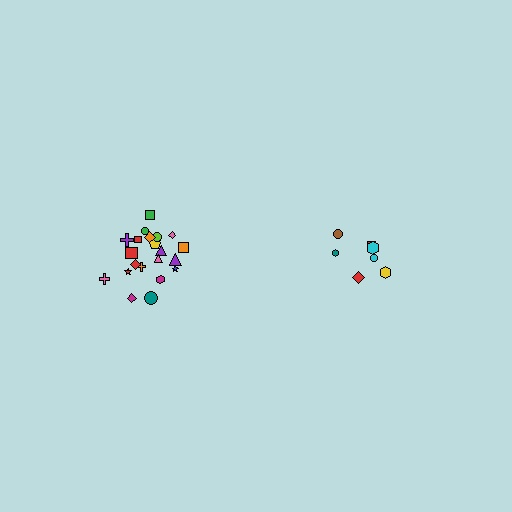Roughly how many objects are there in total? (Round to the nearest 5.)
Roughly 30 objects in total.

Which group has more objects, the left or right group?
The left group.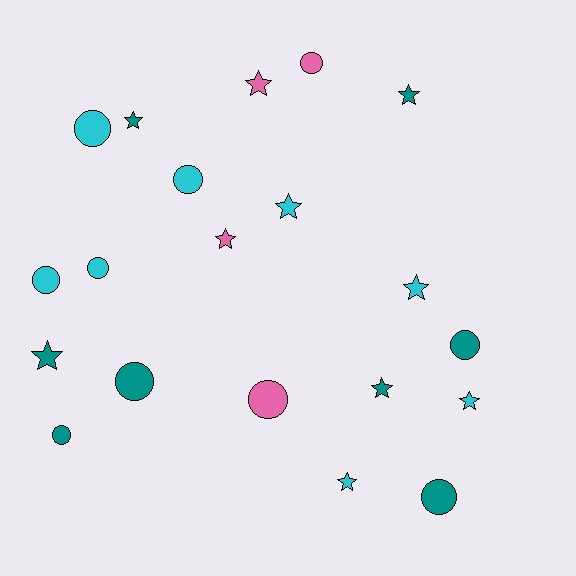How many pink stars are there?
There are 2 pink stars.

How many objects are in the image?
There are 20 objects.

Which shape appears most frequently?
Circle, with 10 objects.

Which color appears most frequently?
Teal, with 8 objects.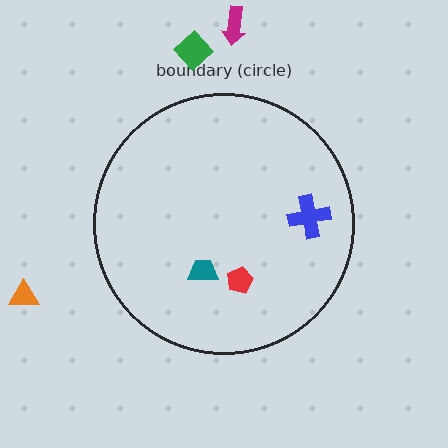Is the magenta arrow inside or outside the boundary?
Outside.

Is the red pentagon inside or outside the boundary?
Inside.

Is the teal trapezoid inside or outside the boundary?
Inside.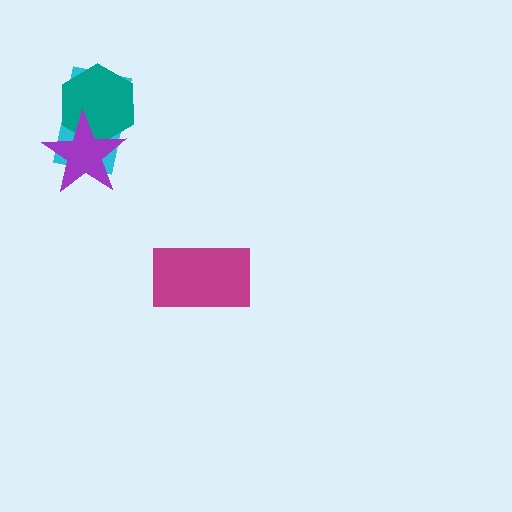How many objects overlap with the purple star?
2 objects overlap with the purple star.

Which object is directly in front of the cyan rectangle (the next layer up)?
The teal hexagon is directly in front of the cyan rectangle.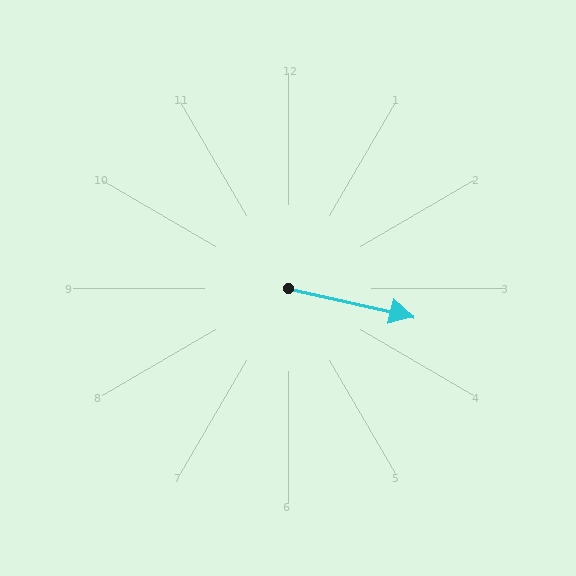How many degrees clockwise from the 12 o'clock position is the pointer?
Approximately 103 degrees.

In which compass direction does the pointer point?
East.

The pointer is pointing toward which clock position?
Roughly 3 o'clock.